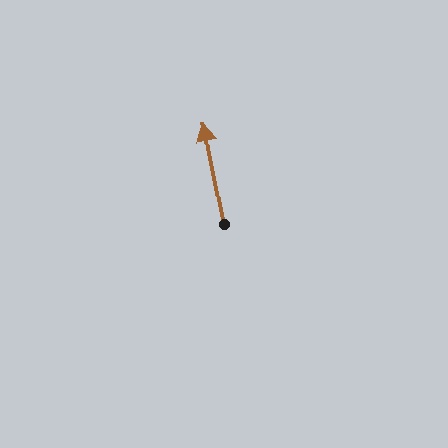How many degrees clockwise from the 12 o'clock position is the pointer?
Approximately 349 degrees.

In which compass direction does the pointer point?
North.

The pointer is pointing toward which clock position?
Roughly 12 o'clock.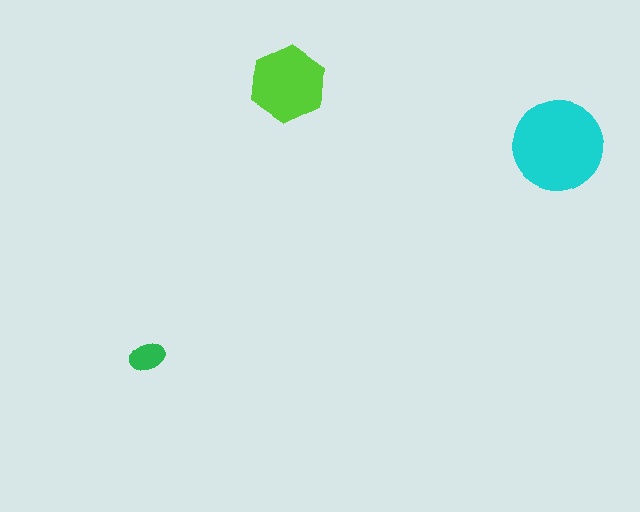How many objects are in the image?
There are 3 objects in the image.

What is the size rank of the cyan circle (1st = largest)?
1st.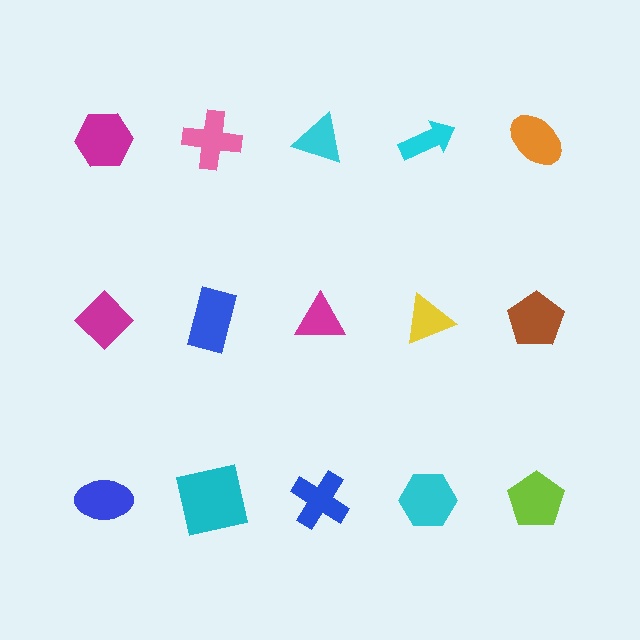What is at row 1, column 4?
A cyan arrow.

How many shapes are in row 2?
5 shapes.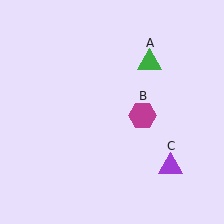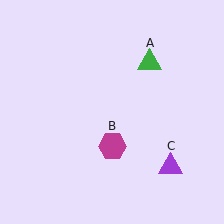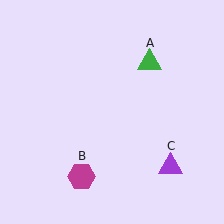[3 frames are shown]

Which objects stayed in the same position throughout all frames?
Green triangle (object A) and purple triangle (object C) remained stationary.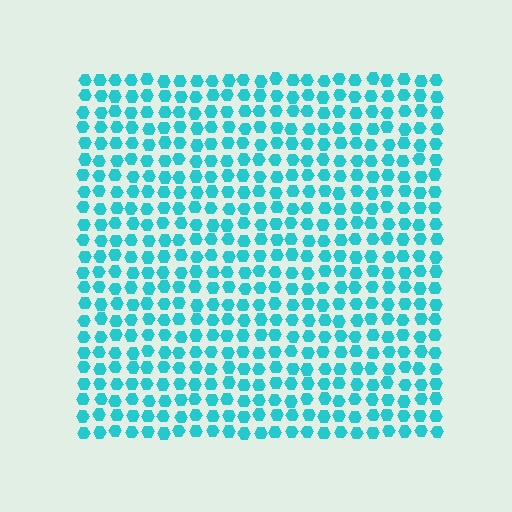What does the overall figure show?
The overall figure shows a square.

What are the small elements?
The small elements are hexagons.